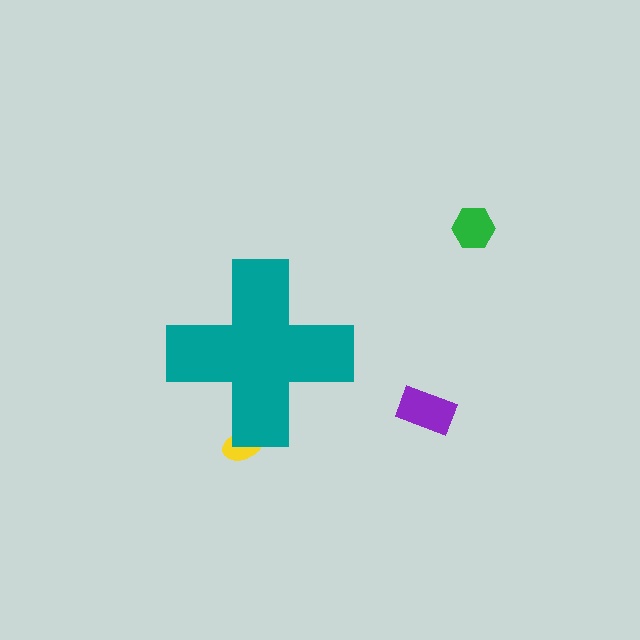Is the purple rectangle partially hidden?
No, the purple rectangle is fully visible.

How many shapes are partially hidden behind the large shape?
1 shape is partially hidden.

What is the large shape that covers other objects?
A teal cross.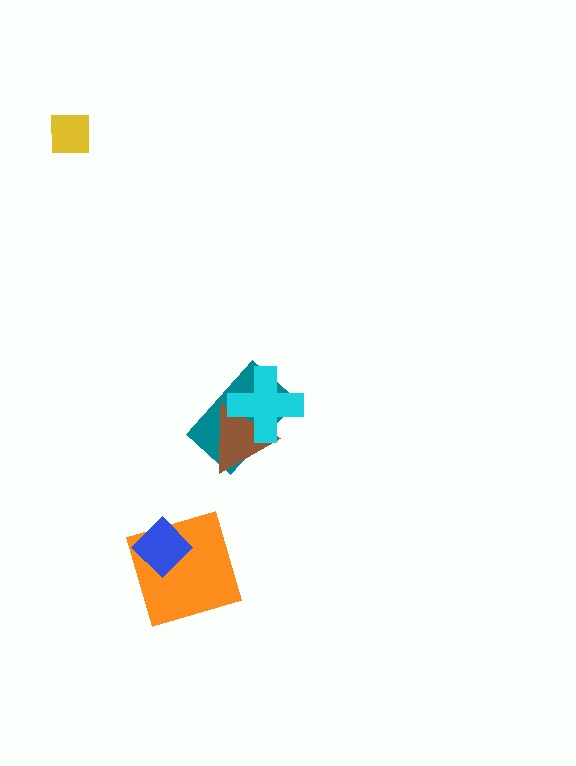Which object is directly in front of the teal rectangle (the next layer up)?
The brown triangle is directly in front of the teal rectangle.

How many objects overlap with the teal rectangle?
2 objects overlap with the teal rectangle.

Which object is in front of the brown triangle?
The cyan cross is in front of the brown triangle.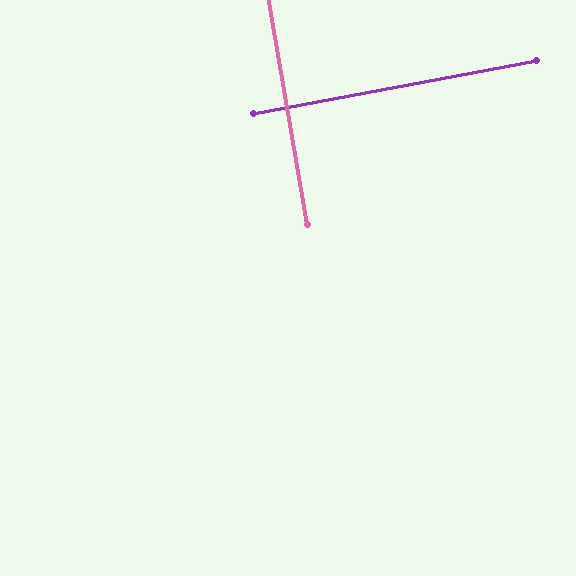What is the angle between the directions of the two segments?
Approximately 89 degrees.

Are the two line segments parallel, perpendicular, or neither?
Perpendicular — they meet at approximately 89°.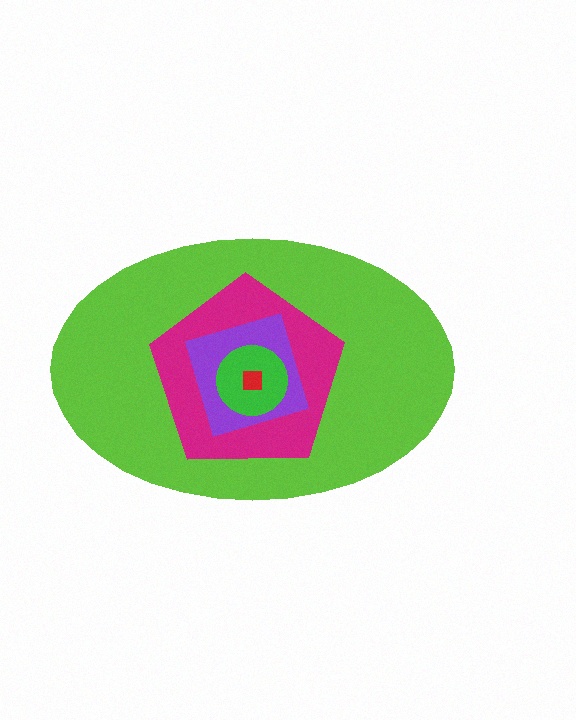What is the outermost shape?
The lime ellipse.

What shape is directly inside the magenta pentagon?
The purple diamond.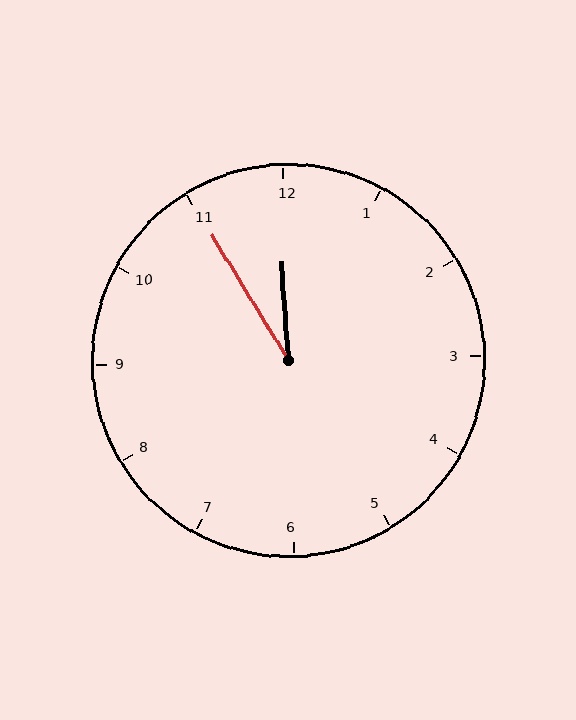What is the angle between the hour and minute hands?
Approximately 28 degrees.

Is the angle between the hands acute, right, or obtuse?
It is acute.